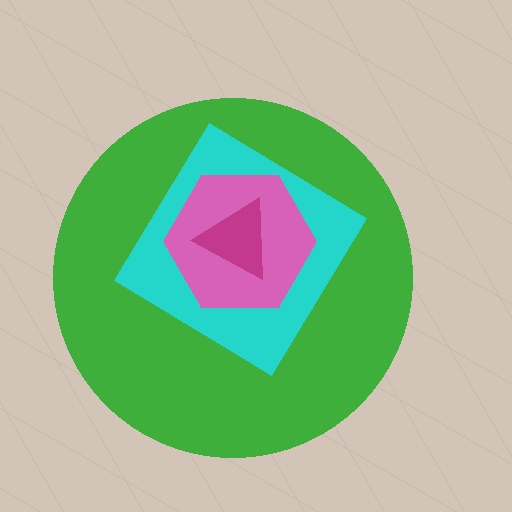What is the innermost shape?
The magenta triangle.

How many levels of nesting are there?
4.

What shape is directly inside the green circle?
The cyan diamond.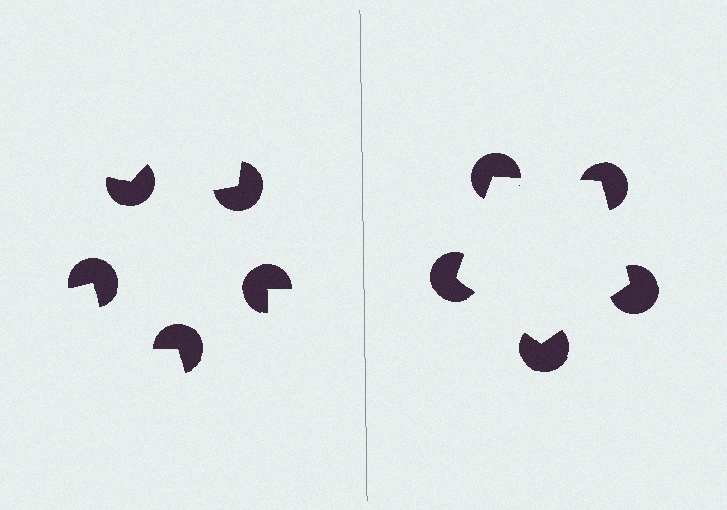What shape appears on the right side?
An illusory pentagon.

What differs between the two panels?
The pac-man discs are positioned identically on both sides; only the wedge orientations differ. On the right they align to a pentagon; on the left they are misaligned.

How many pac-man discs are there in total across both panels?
10 — 5 on each side.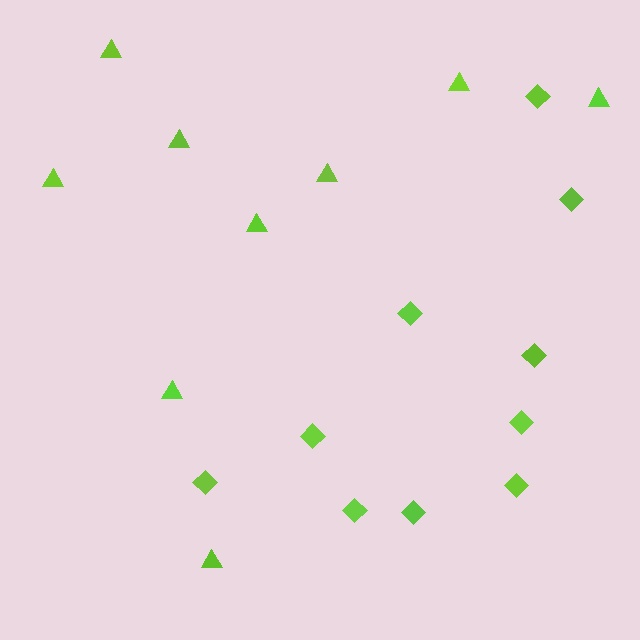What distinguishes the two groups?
There are 2 groups: one group of diamonds (10) and one group of triangles (9).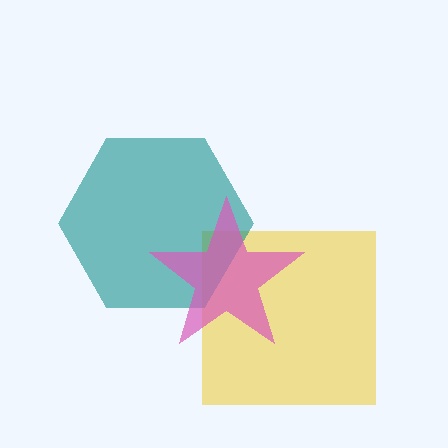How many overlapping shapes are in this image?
There are 3 overlapping shapes in the image.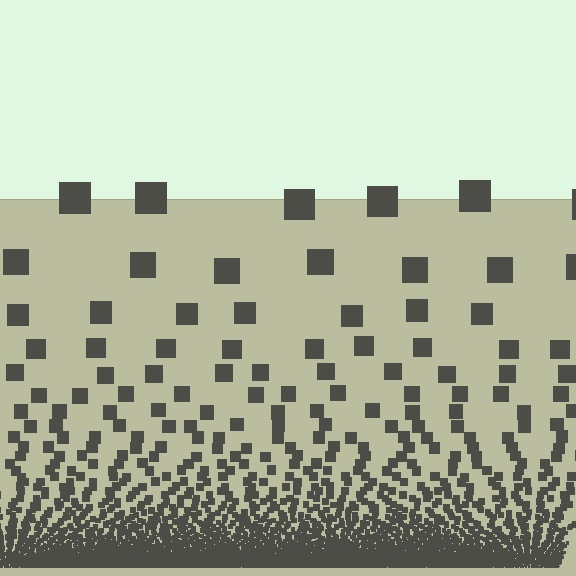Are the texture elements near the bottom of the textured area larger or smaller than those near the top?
Smaller. The gradient is inverted — elements near the bottom are smaller and denser.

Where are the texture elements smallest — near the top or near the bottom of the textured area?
Near the bottom.